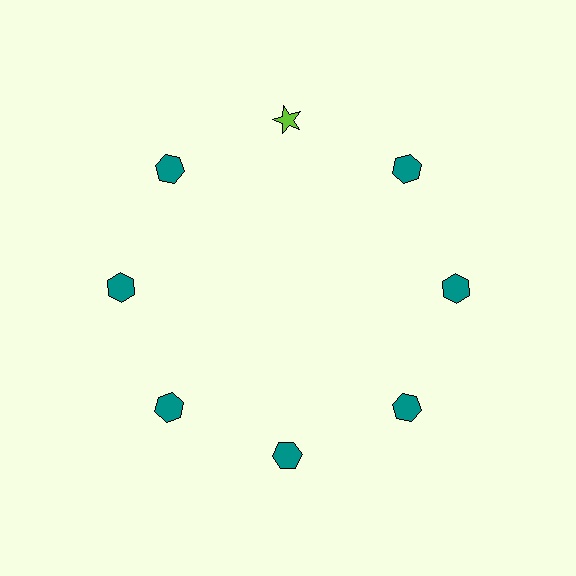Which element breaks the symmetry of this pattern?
The lime star at roughly the 12 o'clock position breaks the symmetry. All other shapes are teal hexagons.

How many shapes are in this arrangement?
There are 8 shapes arranged in a ring pattern.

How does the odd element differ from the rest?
It differs in both color (lime instead of teal) and shape (star instead of hexagon).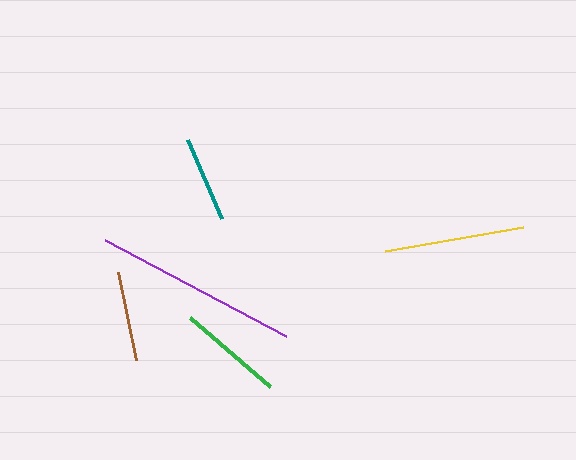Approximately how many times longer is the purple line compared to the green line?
The purple line is approximately 1.9 times the length of the green line.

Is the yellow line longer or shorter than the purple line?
The purple line is longer than the yellow line.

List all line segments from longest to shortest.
From longest to shortest: purple, yellow, green, brown, teal.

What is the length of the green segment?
The green segment is approximately 106 pixels long.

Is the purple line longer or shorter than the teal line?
The purple line is longer than the teal line.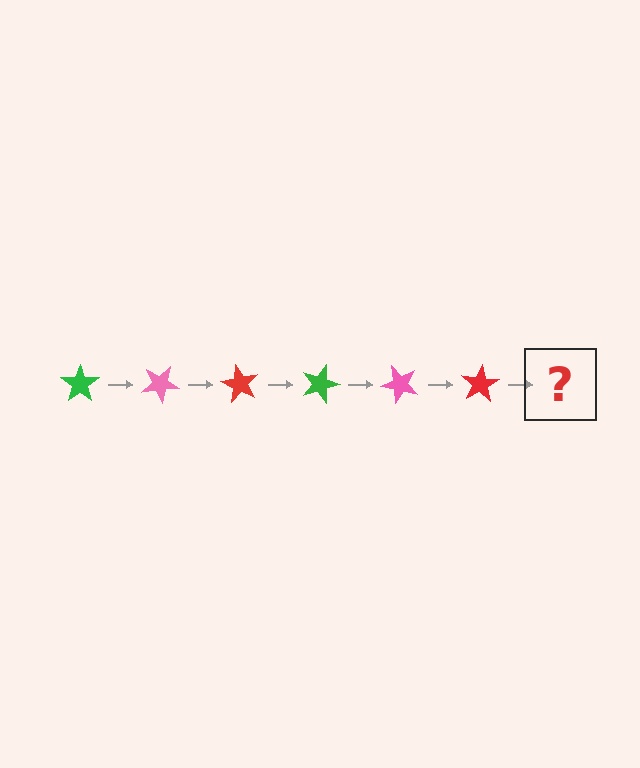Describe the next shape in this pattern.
It should be a green star, rotated 180 degrees from the start.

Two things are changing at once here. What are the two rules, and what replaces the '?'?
The two rules are that it rotates 30 degrees each step and the color cycles through green, pink, and red. The '?' should be a green star, rotated 180 degrees from the start.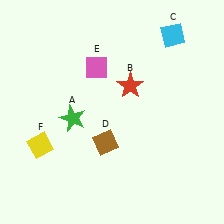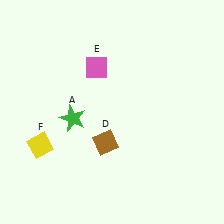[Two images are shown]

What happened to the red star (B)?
The red star (B) was removed in Image 2. It was in the top-right area of Image 1.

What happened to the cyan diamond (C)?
The cyan diamond (C) was removed in Image 2. It was in the top-right area of Image 1.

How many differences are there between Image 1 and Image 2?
There are 2 differences between the two images.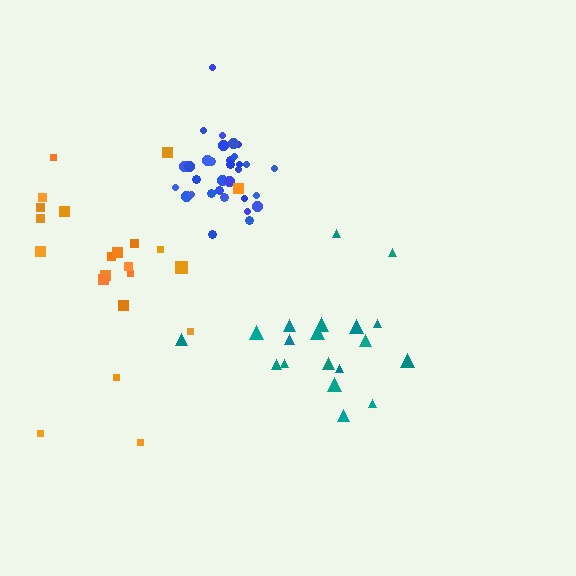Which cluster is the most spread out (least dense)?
Orange.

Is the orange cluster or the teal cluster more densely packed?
Teal.